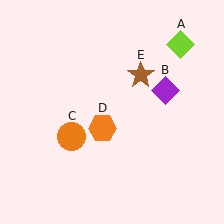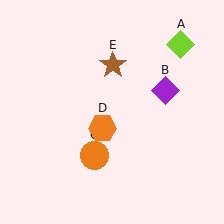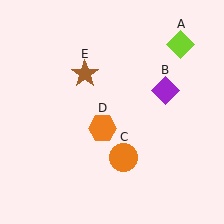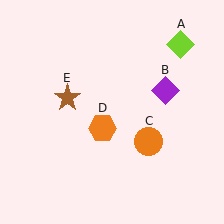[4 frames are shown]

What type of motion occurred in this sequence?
The orange circle (object C), brown star (object E) rotated counterclockwise around the center of the scene.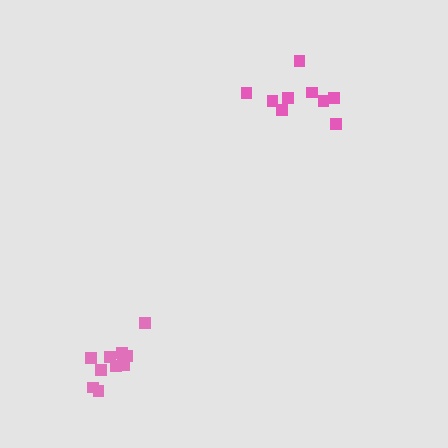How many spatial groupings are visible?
There are 2 spatial groupings.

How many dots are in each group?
Group 1: 9 dots, Group 2: 11 dots (20 total).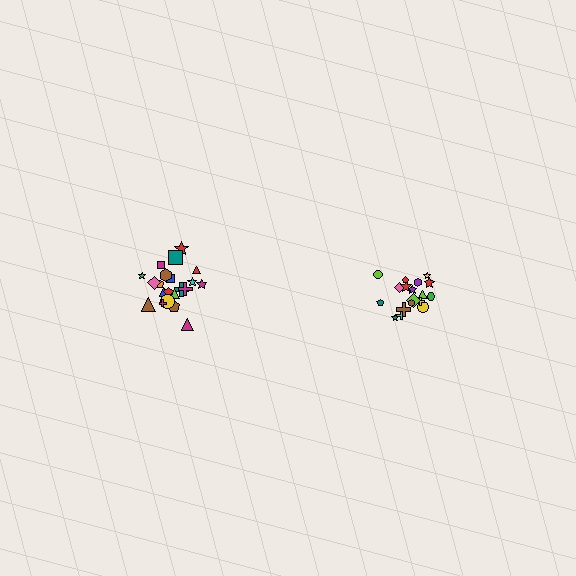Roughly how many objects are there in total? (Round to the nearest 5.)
Roughly 40 objects in total.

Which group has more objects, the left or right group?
The left group.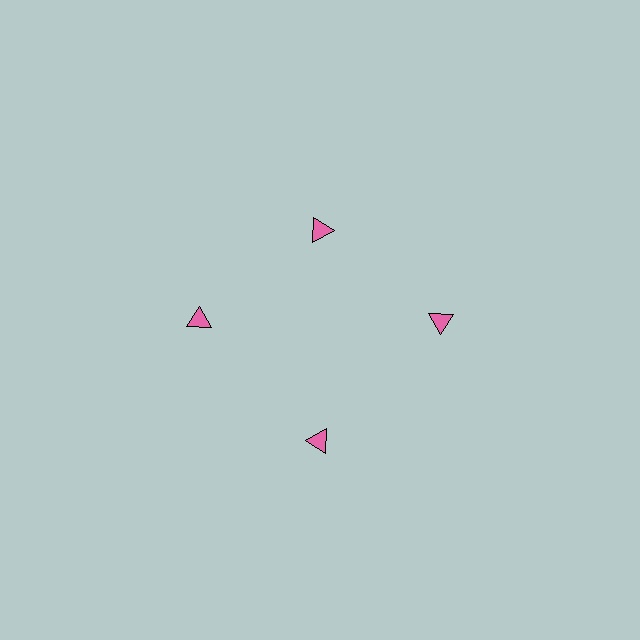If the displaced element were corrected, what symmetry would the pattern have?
It would have 4-fold rotational symmetry — the pattern would map onto itself every 90 degrees.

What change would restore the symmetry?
The symmetry would be restored by moving it outward, back onto the ring so that all 4 triangles sit at equal angles and equal distance from the center.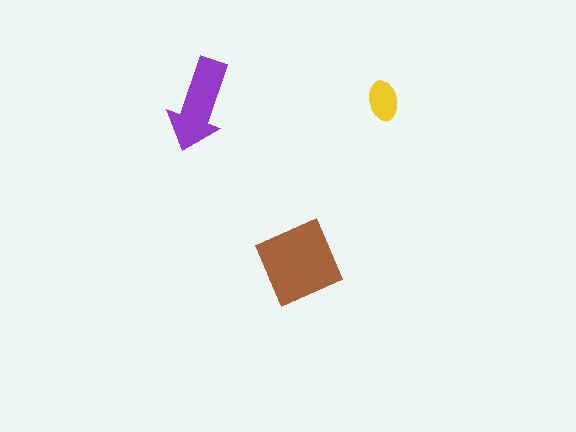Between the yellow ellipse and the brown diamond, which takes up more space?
The brown diamond.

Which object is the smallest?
The yellow ellipse.